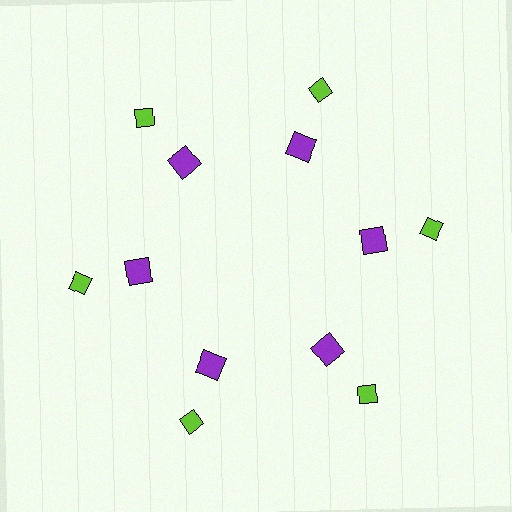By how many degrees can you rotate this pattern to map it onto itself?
The pattern maps onto itself every 60 degrees of rotation.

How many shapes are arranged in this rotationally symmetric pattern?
There are 12 shapes, arranged in 6 groups of 2.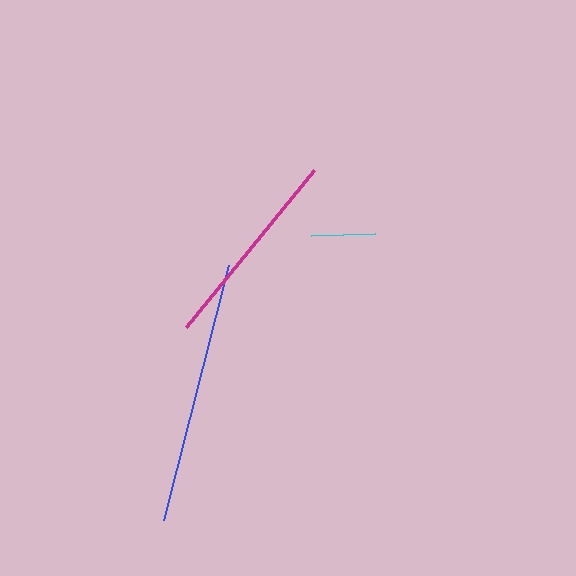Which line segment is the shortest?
The cyan line is the shortest at approximately 64 pixels.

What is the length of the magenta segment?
The magenta segment is approximately 203 pixels long.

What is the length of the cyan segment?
The cyan segment is approximately 64 pixels long.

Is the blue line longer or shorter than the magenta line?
The blue line is longer than the magenta line.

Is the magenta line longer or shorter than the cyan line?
The magenta line is longer than the cyan line.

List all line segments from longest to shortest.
From longest to shortest: blue, magenta, cyan.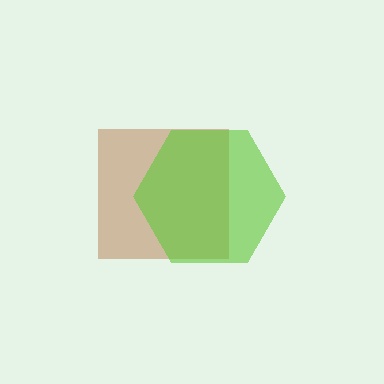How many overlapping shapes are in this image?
There are 2 overlapping shapes in the image.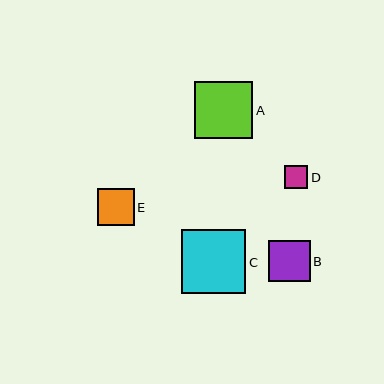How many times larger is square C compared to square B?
Square C is approximately 1.6 times the size of square B.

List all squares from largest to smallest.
From largest to smallest: C, A, B, E, D.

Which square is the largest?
Square C is the largest with a size of approximately 64 pixels.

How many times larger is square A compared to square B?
Square A is approximately 1.4 times the size of square B.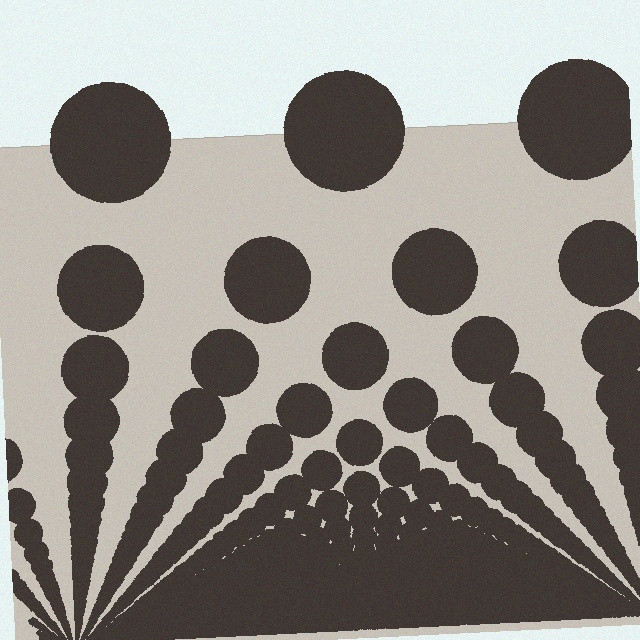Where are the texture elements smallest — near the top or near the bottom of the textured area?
Near the bottom.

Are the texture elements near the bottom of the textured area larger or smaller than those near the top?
Smaller. The gradient is inverted — elements near the bottom are smaller and denser.